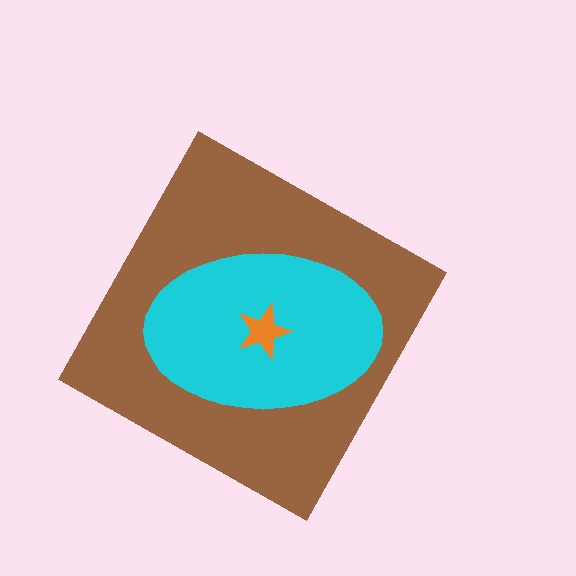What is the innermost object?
The orange star.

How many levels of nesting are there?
3.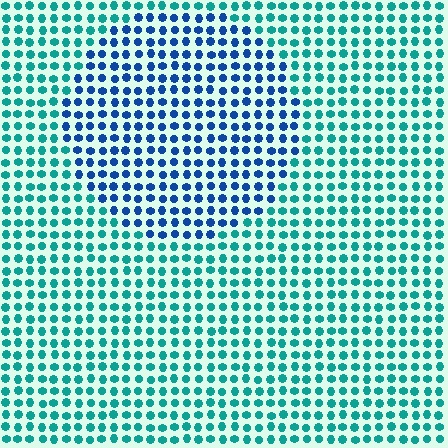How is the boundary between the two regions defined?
The boundary is defined purely by a slight shift in hue (about 43 degrees). Spacing, size, and orientation are identical on both sides.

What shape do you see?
I see a circle.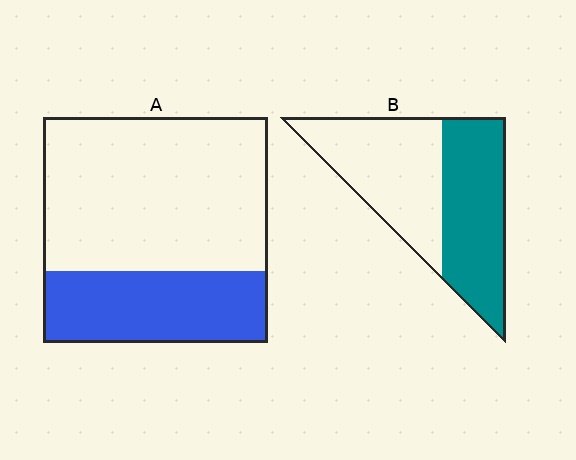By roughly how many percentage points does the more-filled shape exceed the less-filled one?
By roughly 15 percentage points (B over A).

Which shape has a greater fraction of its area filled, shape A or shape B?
Shape B.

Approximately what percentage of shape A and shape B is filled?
A is approximately 30% and B is approximately 50%.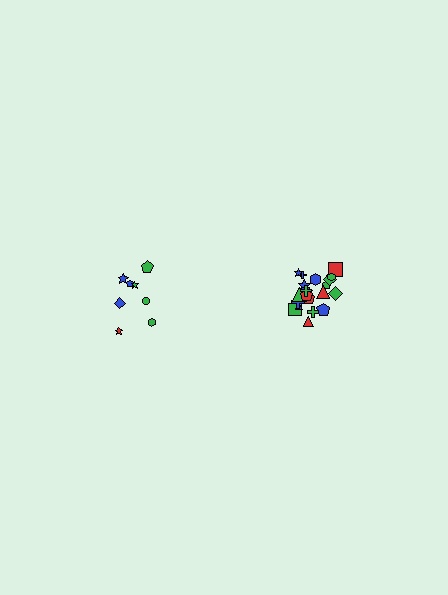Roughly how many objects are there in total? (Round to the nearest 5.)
Roughly 30 objects in total.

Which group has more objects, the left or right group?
The right group.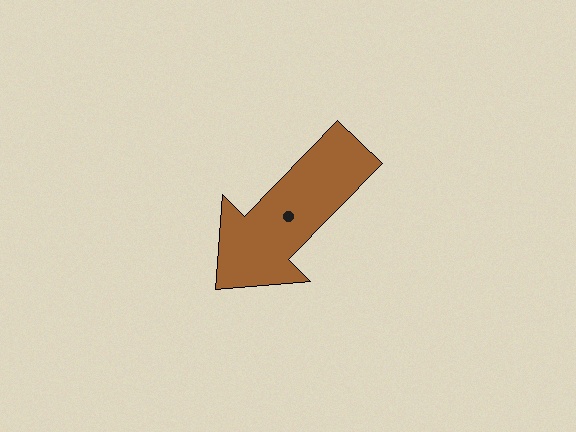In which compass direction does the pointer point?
Southwest.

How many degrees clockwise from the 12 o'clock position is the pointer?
Approximately 224 degrees.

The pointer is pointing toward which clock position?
Roughly 7 o'clock.